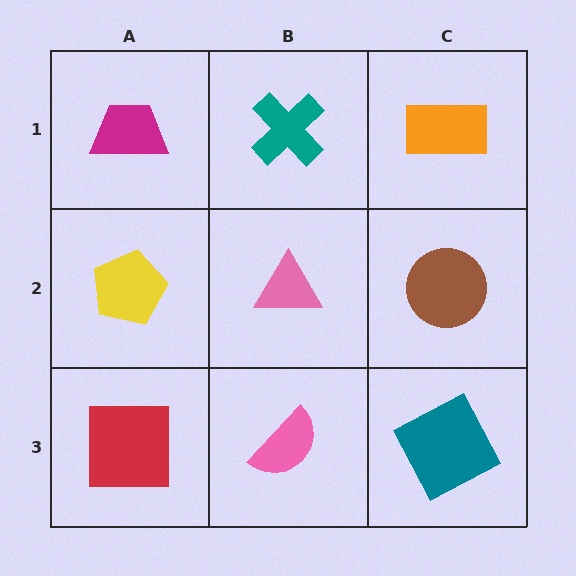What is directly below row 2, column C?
A teal square.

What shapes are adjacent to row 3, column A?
A yellow pentagon (row 2, column A), a pink semicircle (row 3, column B).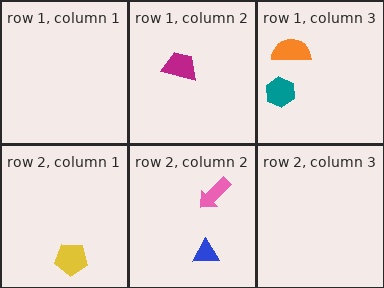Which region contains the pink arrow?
The row 2, column 2 region.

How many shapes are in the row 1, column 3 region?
2.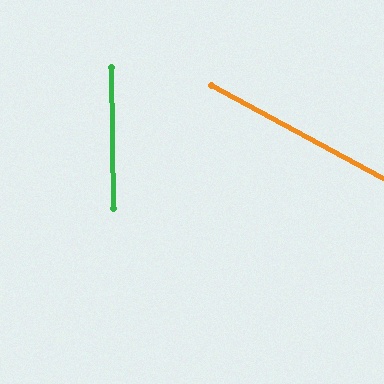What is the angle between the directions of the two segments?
Approximately 61 degrees.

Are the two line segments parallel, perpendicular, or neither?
Neither parallel nor perpendicular — they differ by about 61°.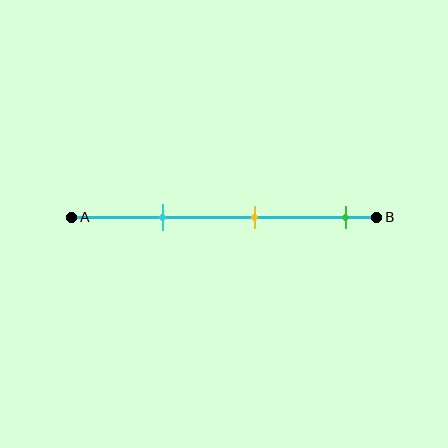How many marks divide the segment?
There are 3 marks dividing the segment.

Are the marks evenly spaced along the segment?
Yes, the marks are approximately evenly spaced.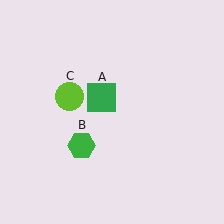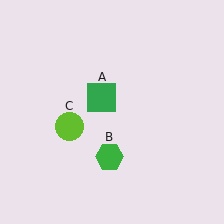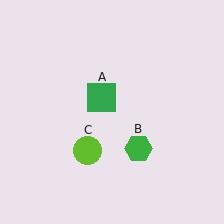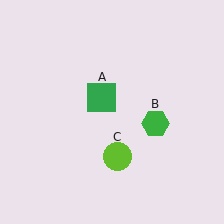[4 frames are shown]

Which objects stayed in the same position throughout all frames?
Green square (object A) remained stationary.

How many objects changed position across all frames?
2 objects changed position: green hexagon (object B), lime circle (object C).